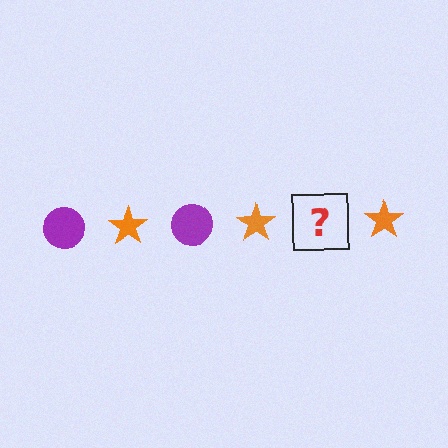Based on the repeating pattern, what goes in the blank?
The blank should be a purple circle.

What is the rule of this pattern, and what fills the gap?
The rule is that the pattern alternates between purple circle and orange star. The gap should be filled with a purple circle.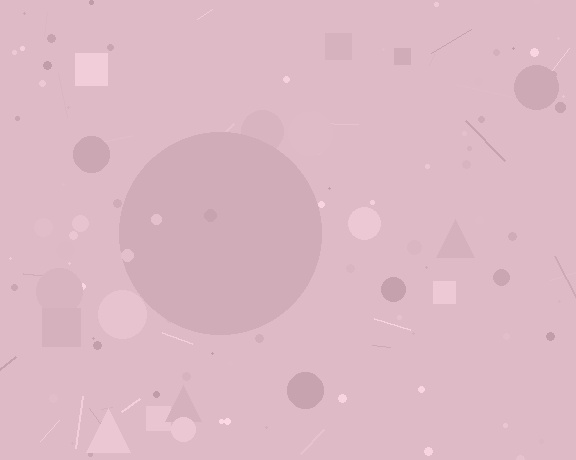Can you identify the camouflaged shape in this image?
The camouflaged shape is a circle.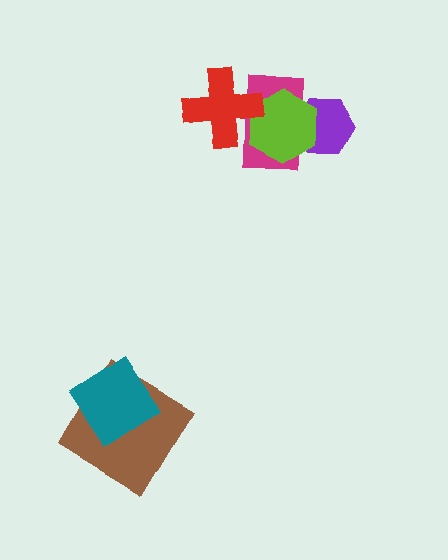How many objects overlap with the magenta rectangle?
3 objects overlap with the magenta rectangle.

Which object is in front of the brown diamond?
The teal diamond is in front of the brown diamond.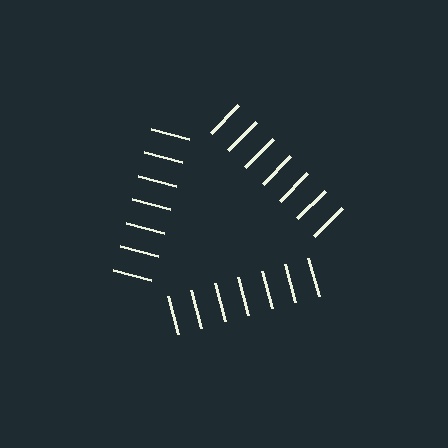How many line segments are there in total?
21 — 7 along each of the 3 edges.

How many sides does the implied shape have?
3 sides — the line-ends trace a triangle.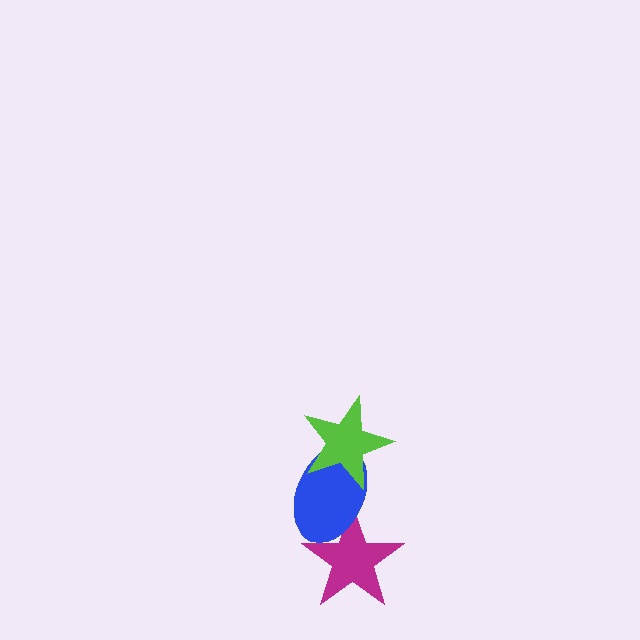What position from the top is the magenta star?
The magenta star is 3rd from the top.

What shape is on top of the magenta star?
The blue ellipse is on top of the magenta star.